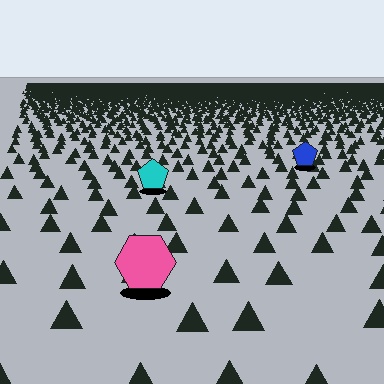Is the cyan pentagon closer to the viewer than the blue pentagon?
Yes. The cyan pentagon is closer — you can tell from the texture gradient: the ground texture is coarser near it.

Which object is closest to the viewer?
The pink hexagon is closest. The texture marks near it are larger and more spread out.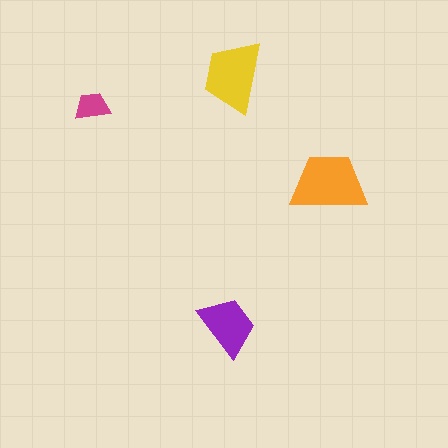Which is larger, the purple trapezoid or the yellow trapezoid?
The yellow one.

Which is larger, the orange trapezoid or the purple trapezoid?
The orange one.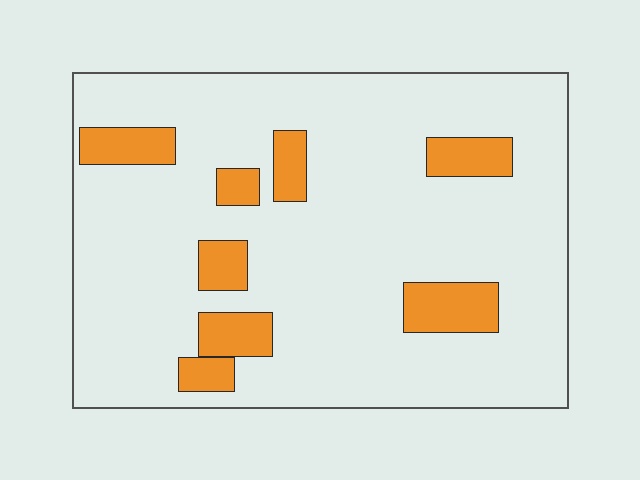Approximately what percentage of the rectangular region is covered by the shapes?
Approximately 15%.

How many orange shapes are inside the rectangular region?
8.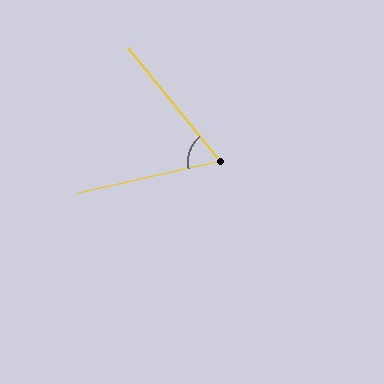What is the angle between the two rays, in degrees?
Approximately 63 degrees.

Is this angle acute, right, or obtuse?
It is acute.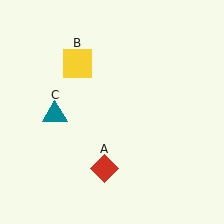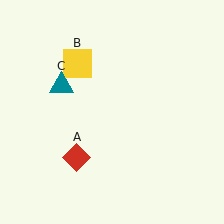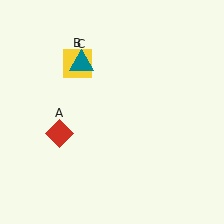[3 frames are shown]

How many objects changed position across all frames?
2 objects changed position: red diamond (object A), teal triangle (object C).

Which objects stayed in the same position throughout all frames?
Yellow square (object B) remained stationary.